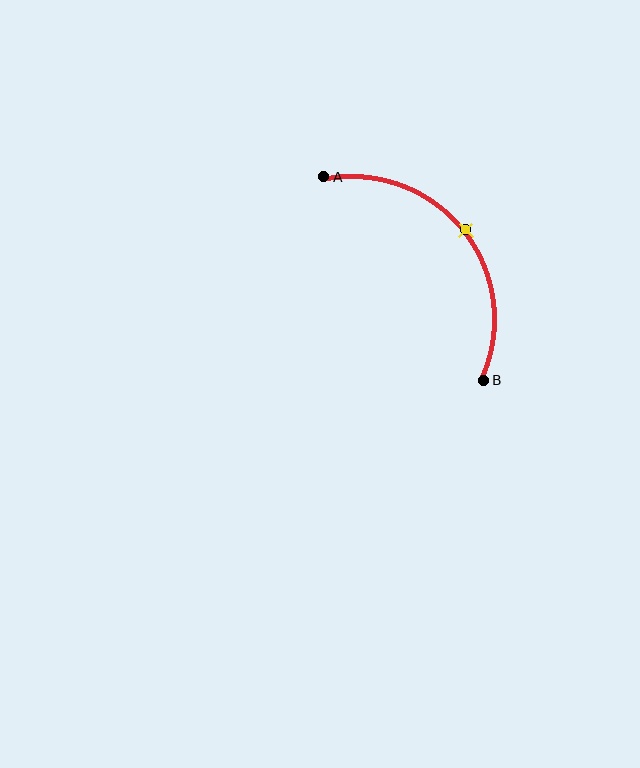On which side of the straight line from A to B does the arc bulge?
The arc bulges above and to the right of the straight line connecting A and B.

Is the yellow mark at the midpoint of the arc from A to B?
Yes. The yellow mark lies on the arc at equal arc-length from both A and B — it is the arc midpoint.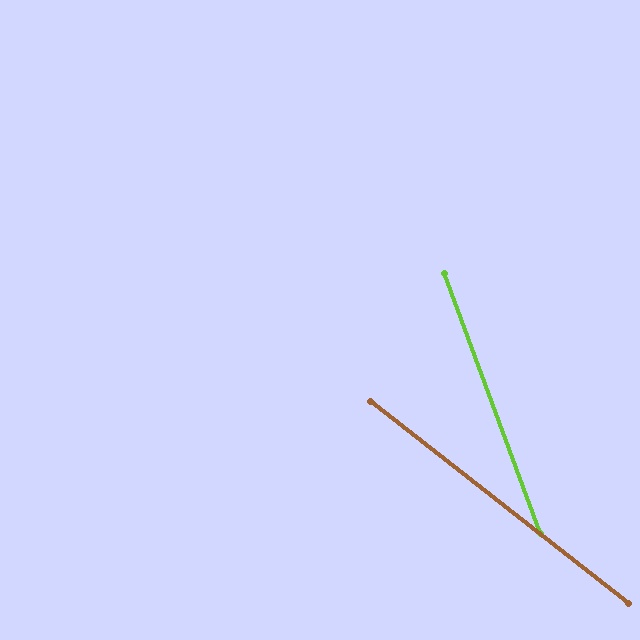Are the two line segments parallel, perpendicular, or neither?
Neither parallel nor perpendicular — they differ by about 32°.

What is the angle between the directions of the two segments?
Approximately 32 degrees.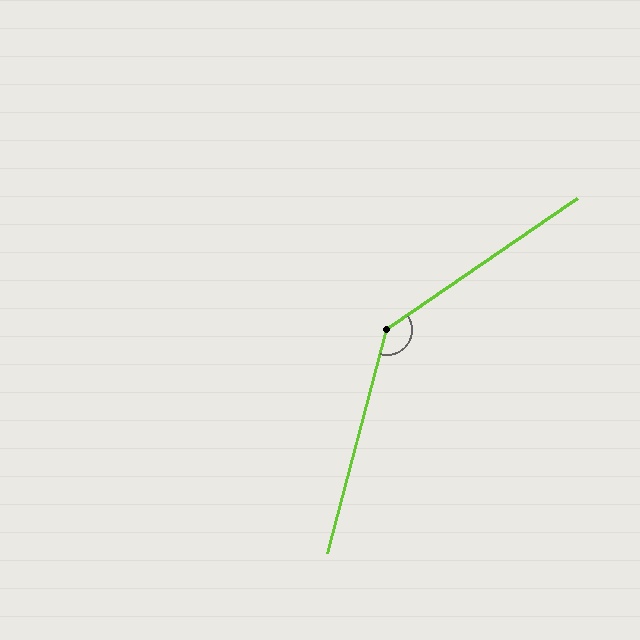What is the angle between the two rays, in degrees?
Approximately 139 degrees.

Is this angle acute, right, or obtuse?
It is obtuse.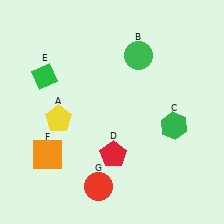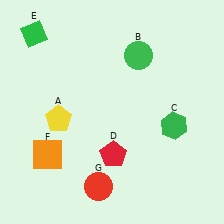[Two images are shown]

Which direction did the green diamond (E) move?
The green diamond (E) moved up.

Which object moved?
The green diamond (E) moved up.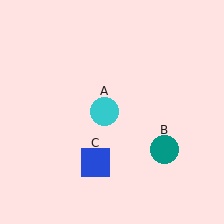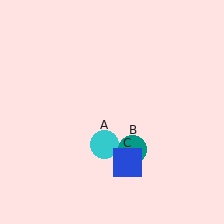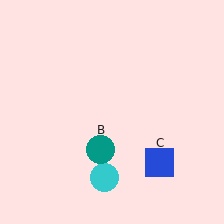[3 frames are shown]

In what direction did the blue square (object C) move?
The blue square (object C) moved right.